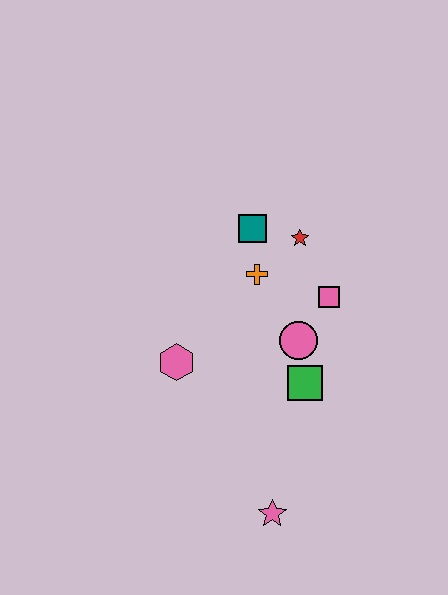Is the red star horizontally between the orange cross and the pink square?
Yes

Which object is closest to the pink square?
The pink circle is closest to the pink square.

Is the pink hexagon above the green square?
Yes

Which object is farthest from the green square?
The teal square is farthest from the green square.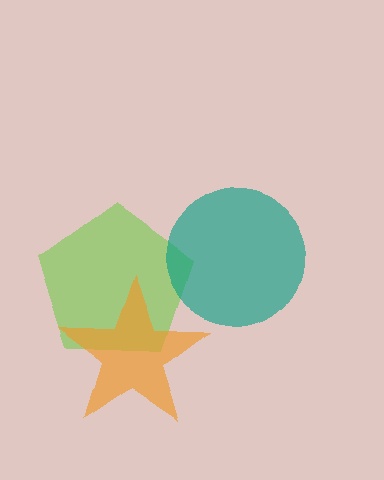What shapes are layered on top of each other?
The layered shapes are: a lime pentagon, a teal circle, an orange star.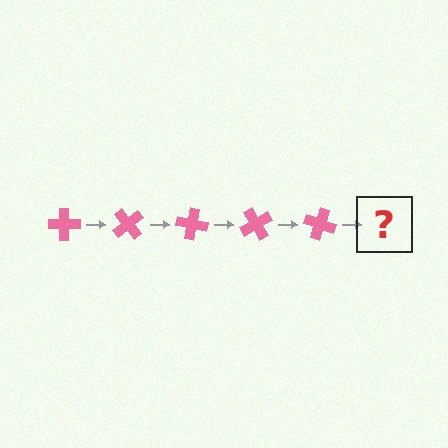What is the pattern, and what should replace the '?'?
The pattern is that the cross rotates 50 degrees each step. The '?' should be a pink cross rotated 250 degrees.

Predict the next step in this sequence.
The next step is a pink cross rotated 250 degrees.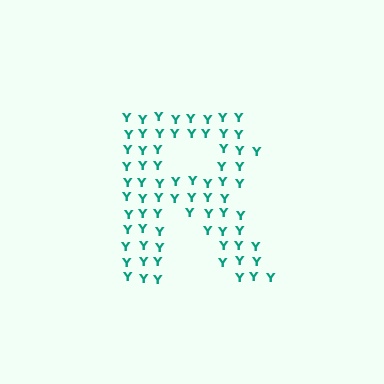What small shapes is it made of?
It is made of small letter Y's.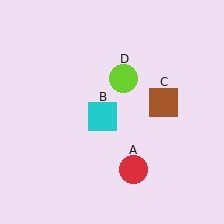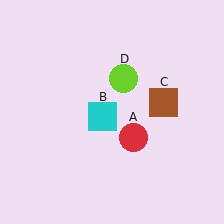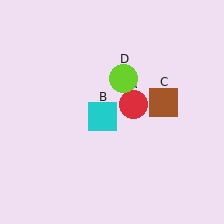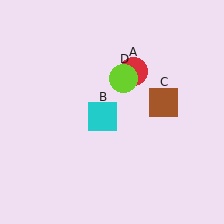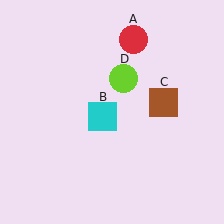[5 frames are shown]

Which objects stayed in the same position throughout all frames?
Cyan square (object B) and brown square (object C) and lime circle (object D) remained stationary.